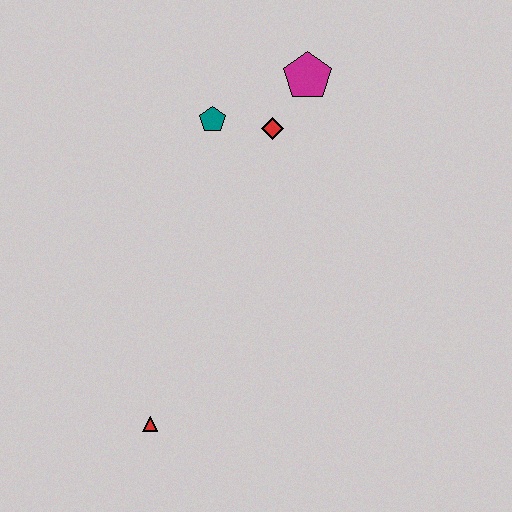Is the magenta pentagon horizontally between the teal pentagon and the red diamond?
No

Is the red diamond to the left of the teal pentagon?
No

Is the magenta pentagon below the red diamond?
No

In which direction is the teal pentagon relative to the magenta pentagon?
The teal pentagon is to the left of the magenta pentagon.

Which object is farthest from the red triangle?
The magenta pentagon is farthest from the red triangle.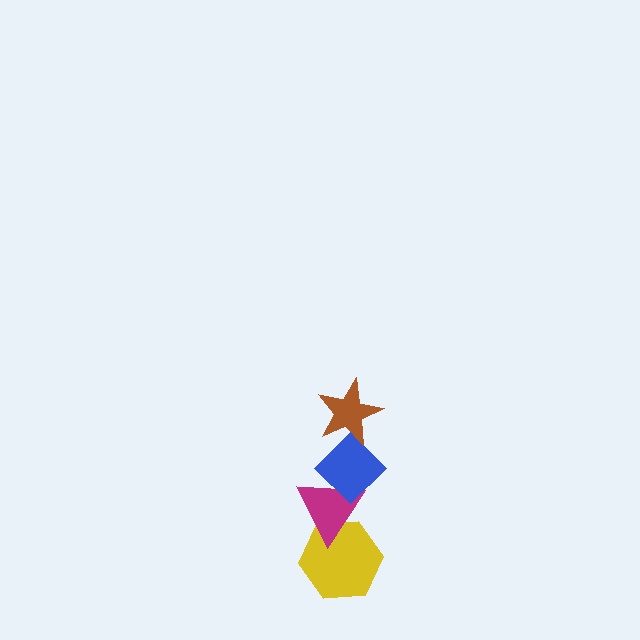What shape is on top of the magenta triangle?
The blue diamond is on top of the magenta triangle.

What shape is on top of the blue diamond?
The brown star is on top of the blue diamond.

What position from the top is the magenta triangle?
The magenta triangle is 3rd from the top.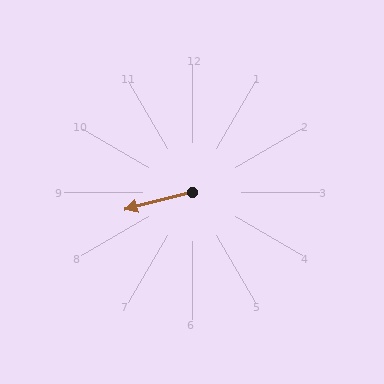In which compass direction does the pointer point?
West.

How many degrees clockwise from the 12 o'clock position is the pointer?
Approximately 256 degrees.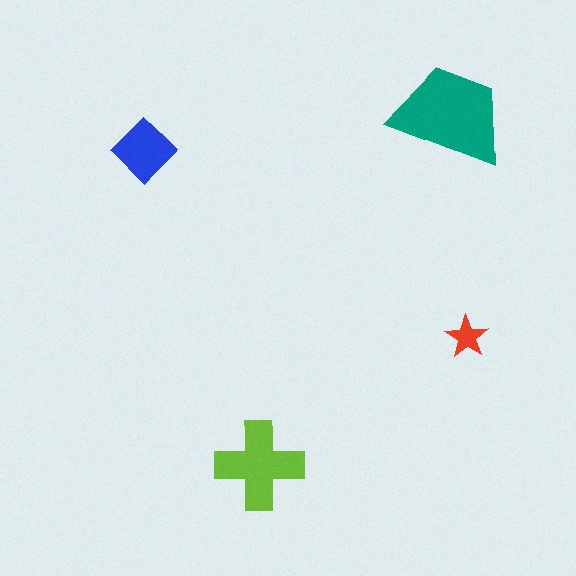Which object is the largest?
The teal trapezoid.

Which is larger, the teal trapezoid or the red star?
The teal trapezoid.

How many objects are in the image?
There are 4 objects in the image.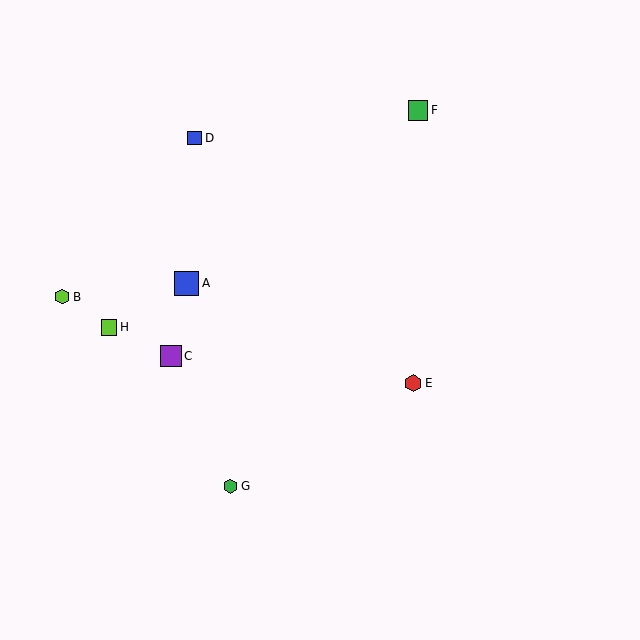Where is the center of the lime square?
The center of the lime square is at (109, 327).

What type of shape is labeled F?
Shape F is a green square.